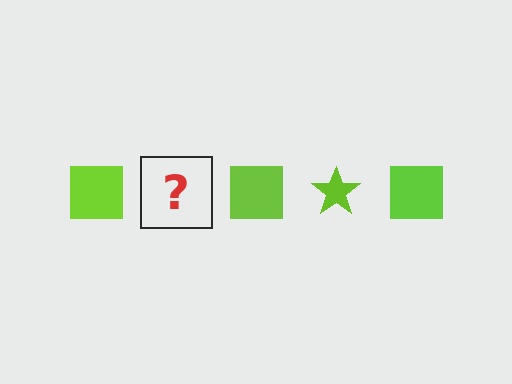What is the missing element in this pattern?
The missing element is a lime star.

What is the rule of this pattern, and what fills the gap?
The rule is that the pattern cycles through square, star shapes in lime. The gap should be filled with a lime star.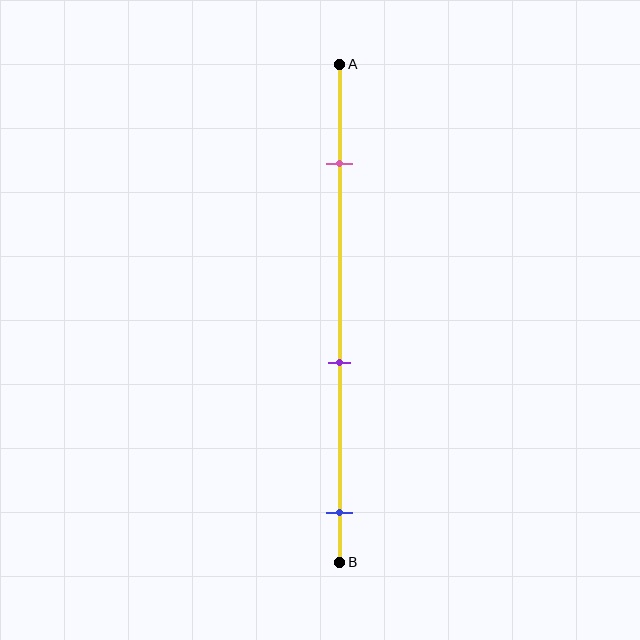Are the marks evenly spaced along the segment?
Yes, the marks are approximately evenly spaced.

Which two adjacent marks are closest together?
The purple and blue marks are the closest adjacent pair.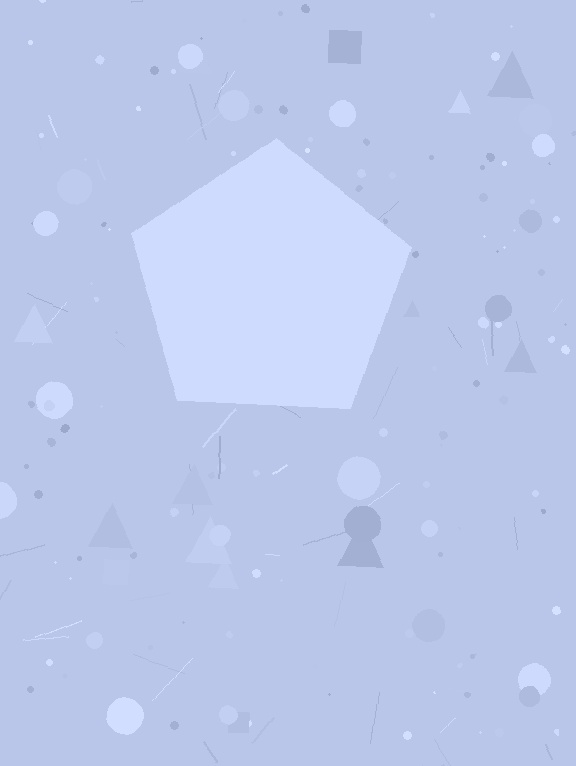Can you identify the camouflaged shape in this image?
The camouflaged shape is a pentagon.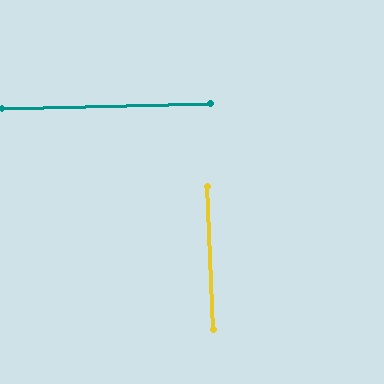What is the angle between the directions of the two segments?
Approximately 89 degrees.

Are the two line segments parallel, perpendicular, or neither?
Perpendicular — they meet at approximately 89°.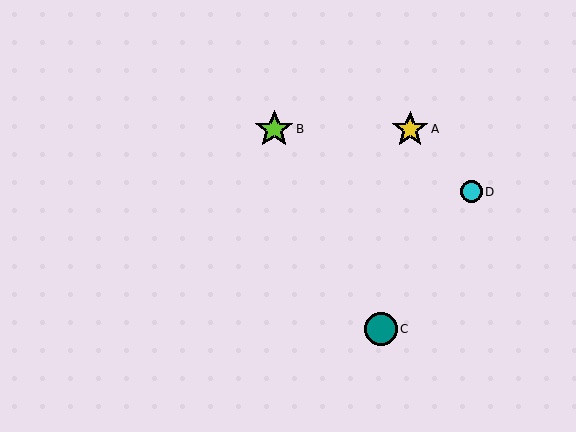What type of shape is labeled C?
Shape C is a teal circle.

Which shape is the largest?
The lime star (labeled B) is the largest.